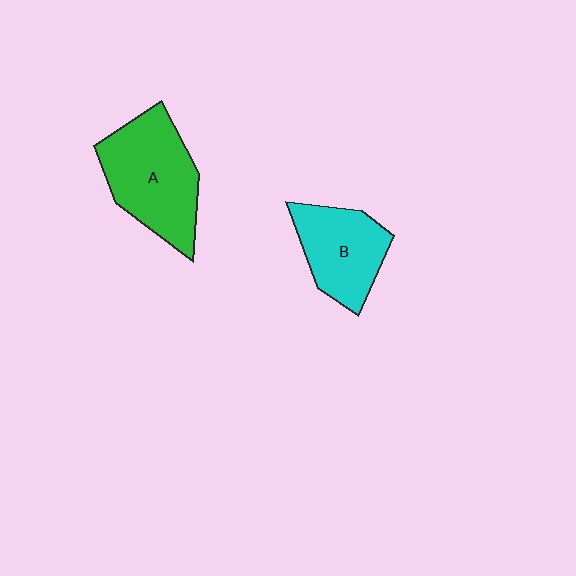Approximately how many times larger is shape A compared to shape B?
Approximately 1.3 times.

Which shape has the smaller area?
Shape B (cyan).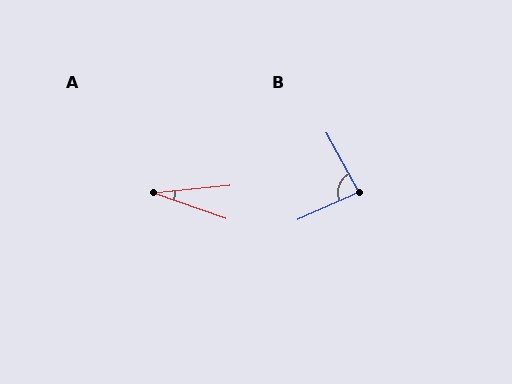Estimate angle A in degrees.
Approximately 25 degrees.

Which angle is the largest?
B, at approximately 85 degrees.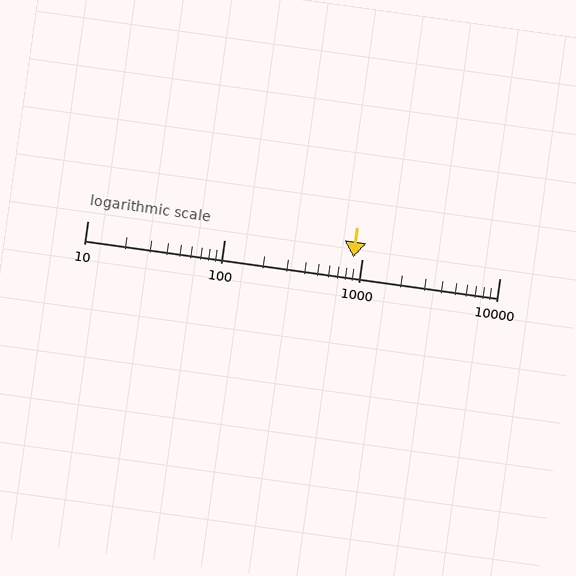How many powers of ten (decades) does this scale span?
The scale spans 3 decades, from 10 to 10000.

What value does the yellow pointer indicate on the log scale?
The pointer indicates approximately 870.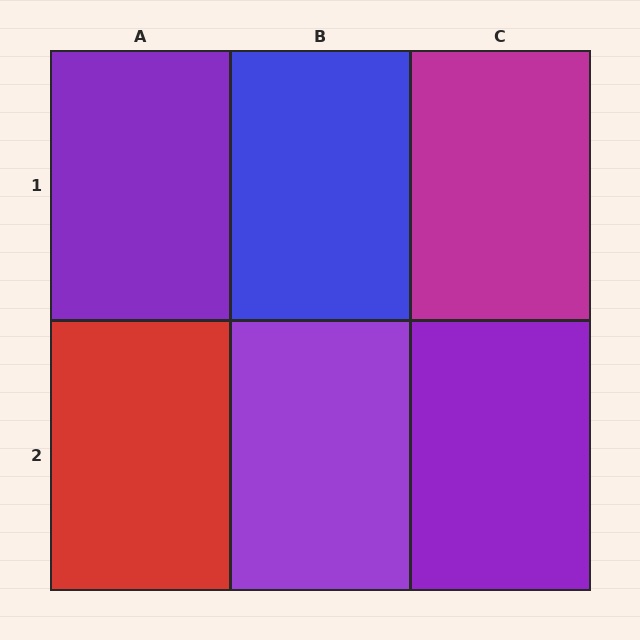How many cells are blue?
1 cell is blue.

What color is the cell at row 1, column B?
Blue.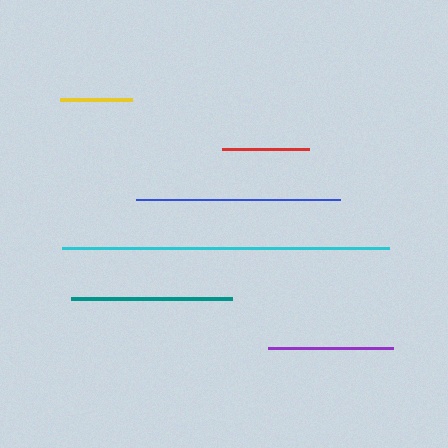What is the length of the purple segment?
The purple segment is approximately 125 pixels long.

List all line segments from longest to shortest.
From longest to shortest: cyan, blue, teal, purple, red, yellow.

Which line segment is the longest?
The cyan line is the longest at approximately 327 pixels.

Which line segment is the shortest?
The yellow line is the shortest at approximately 71 pixels.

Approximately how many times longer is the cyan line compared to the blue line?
The cyan line is approximately 1.6 times the length of the blue line.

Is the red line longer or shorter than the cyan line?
The cyan line is longer than the red line.